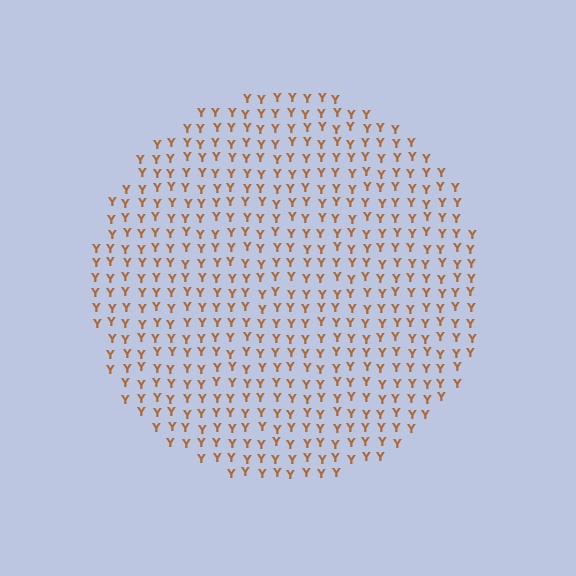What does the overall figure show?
The overall figure shows a circle.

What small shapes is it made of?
It is made of small letter Y's.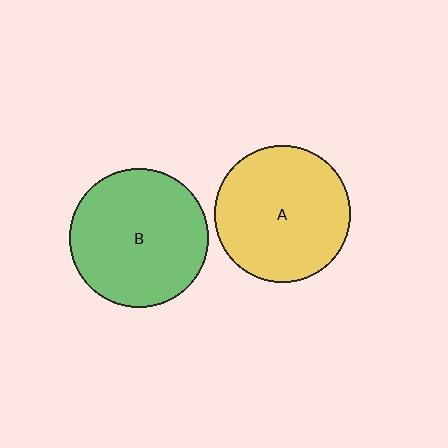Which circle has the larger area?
Circle B (green).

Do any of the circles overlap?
No, none of the circles overlap.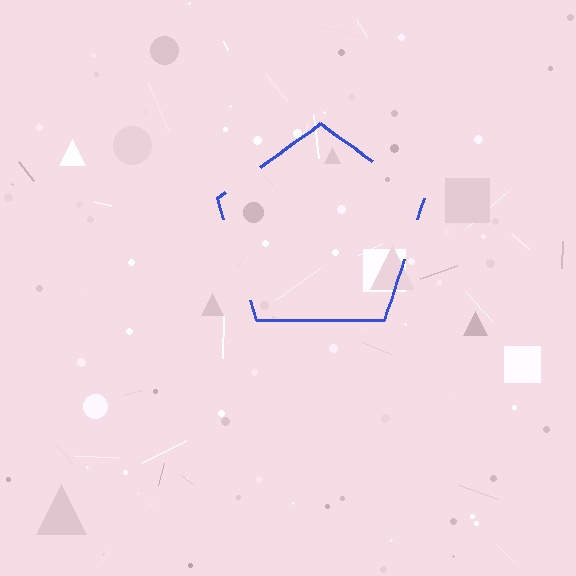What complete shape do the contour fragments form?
The contour fragments form a pentagon.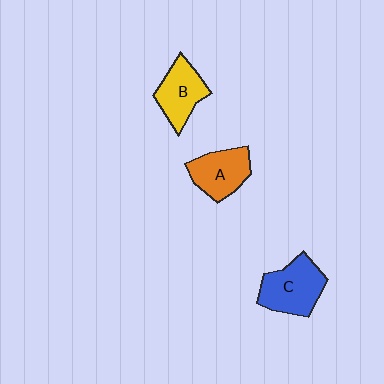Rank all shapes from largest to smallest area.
From largest to smallest: C (blue), A (orange), B (yellow).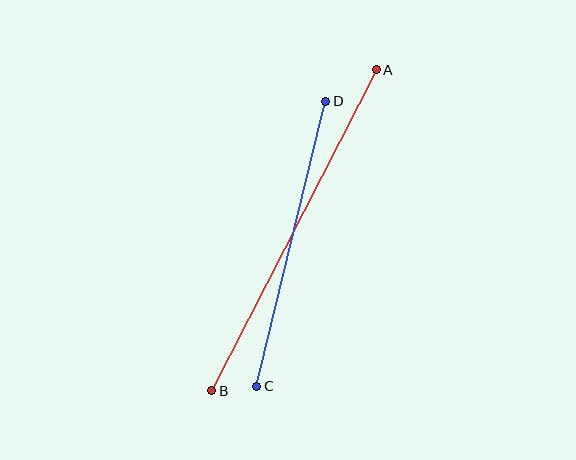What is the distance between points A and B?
The distance is approximately 361 pixels.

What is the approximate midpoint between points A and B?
The midpoint is at approximately (294, 230) pixels.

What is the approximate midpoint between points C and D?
The midpoint is at approximately (291, 244) pixels.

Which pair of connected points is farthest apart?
Points A and B are farthest apart.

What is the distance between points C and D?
The distance is approximately 293 pixels.